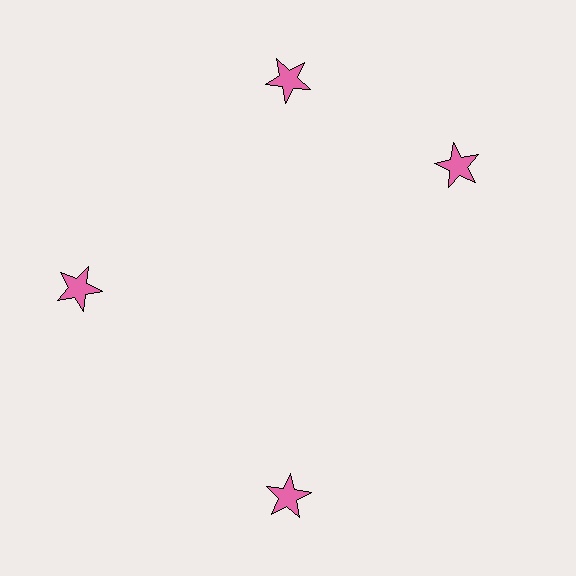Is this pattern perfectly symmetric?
No. The 4 pink stars are arranged in a ring, but one element near the 3 o'clock position is rotated out of alignment along the ring, breaking the 4-fold rotational symmetry.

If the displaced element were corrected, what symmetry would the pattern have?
It would have 4-fold rotational symmetry — the pattern would map onto itself every 90 degrees.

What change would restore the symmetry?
The symmetry would be restored by rotating it back into even spacing with its neighbors so that all 4 stars sit at equal angles and equal distance from the center.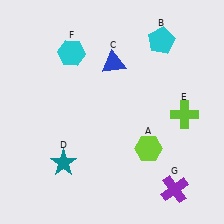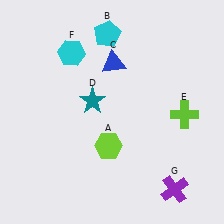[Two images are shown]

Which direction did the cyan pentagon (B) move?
The cyan pentagon (B) moved left.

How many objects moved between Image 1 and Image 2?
3 objects moved between the two images.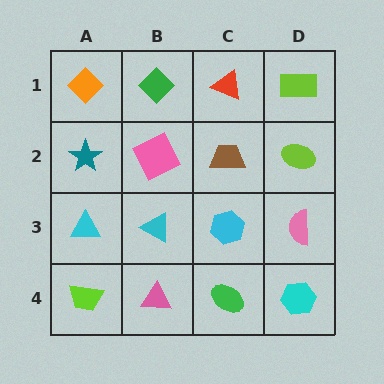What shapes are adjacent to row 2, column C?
A red triangle (row 1, column C), a cyan hexagon (row 3, column C), a pink square (row 2, column B), a lime ellipse (row 2, column D).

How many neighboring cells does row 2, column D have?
3.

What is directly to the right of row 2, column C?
A lime ellipse.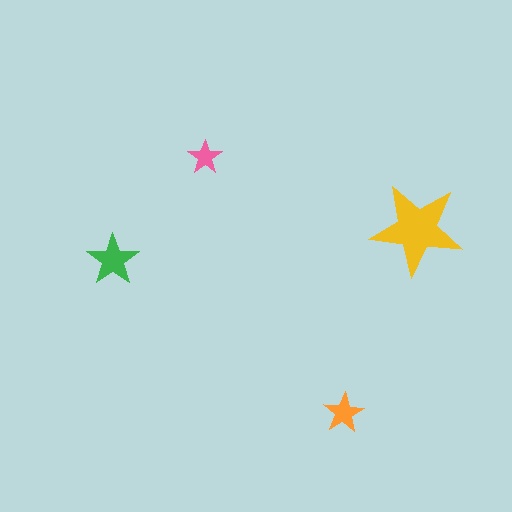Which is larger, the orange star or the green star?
The green one.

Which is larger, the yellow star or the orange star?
The yellow one.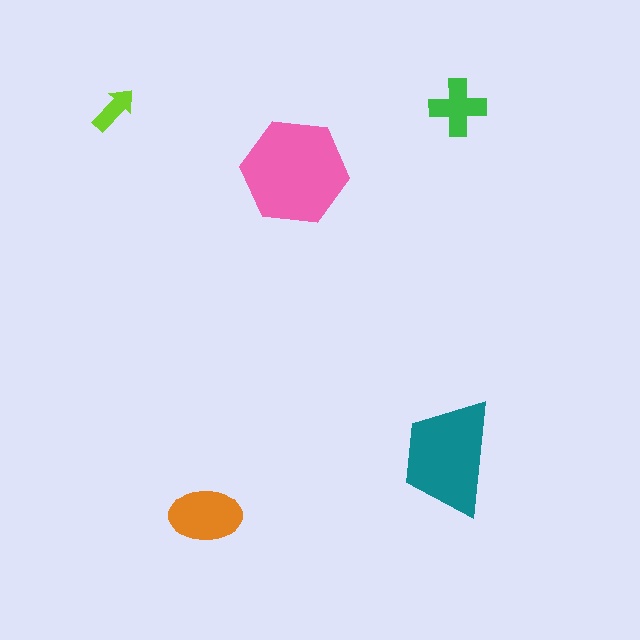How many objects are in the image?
There are 5 objects in the image.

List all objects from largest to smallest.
The pink hexagon, the teal trapezoid, the orange ellipse, the green cross, the lime arrow.